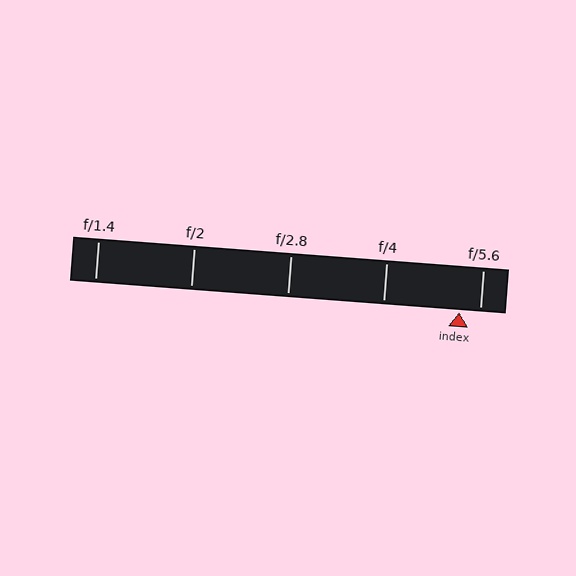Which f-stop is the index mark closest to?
The index mark is closest to f/5.6.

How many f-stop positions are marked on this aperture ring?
There are 5 f-stop positions marked.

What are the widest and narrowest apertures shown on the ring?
The widest aperture shown is f/1.4 and the narrowest is f/5.6.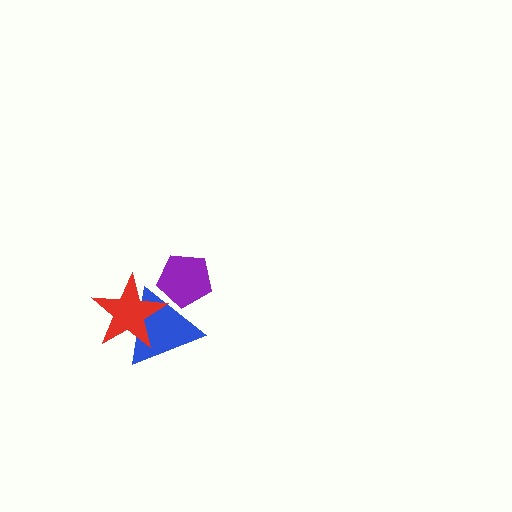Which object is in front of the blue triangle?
The red star is in front of the blue triangle.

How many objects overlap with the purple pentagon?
1 object overlaps with the purple pentagon.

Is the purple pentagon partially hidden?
Yes, it is partially covered by another shape.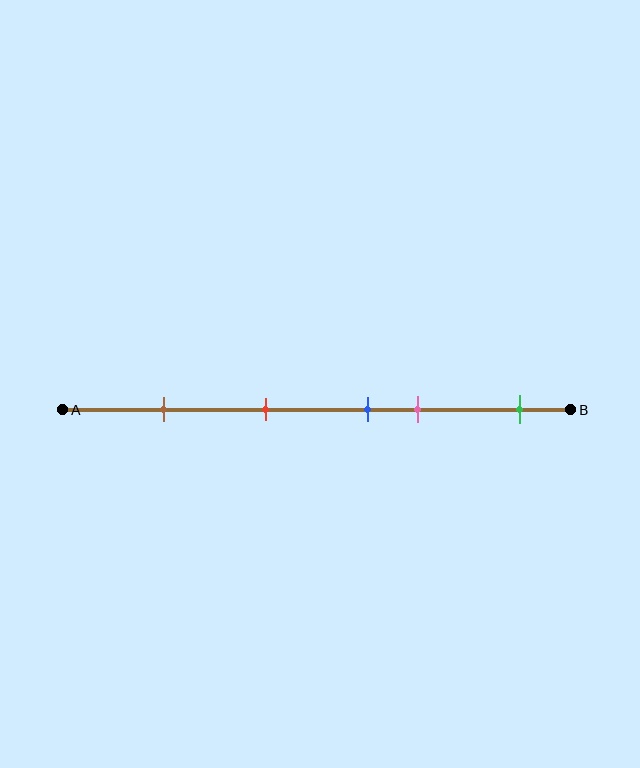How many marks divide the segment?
There are 5 marks dividing the segment.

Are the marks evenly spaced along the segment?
No, the marks are not evenly spaced.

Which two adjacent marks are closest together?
The blue and pink marks are the closest adjacent pair.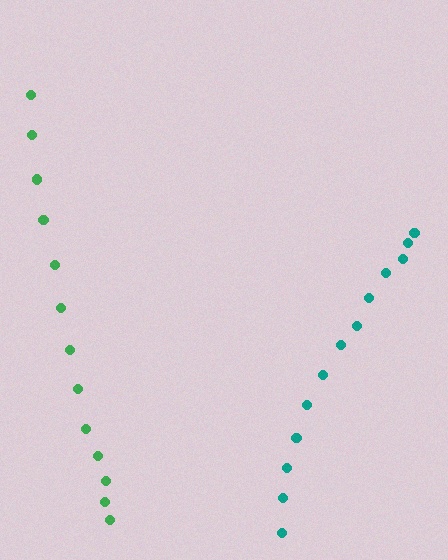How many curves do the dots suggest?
There are 2 distinct paths.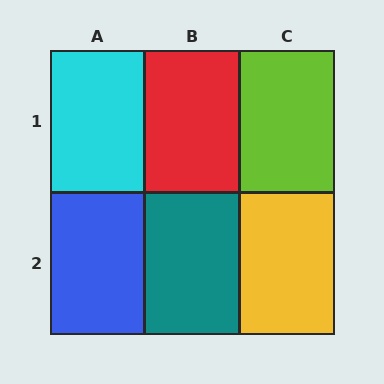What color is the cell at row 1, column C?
Lime.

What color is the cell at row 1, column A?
Cyan.